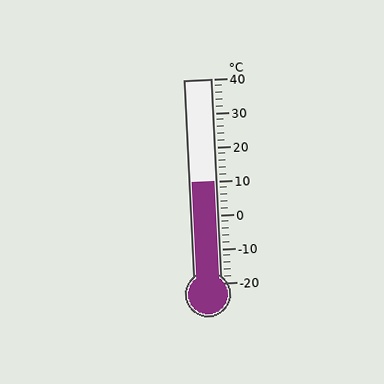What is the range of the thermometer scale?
The thermometer scale ranges from -20°C to 40°C.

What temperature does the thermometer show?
The thermometer shows approximately 10°C.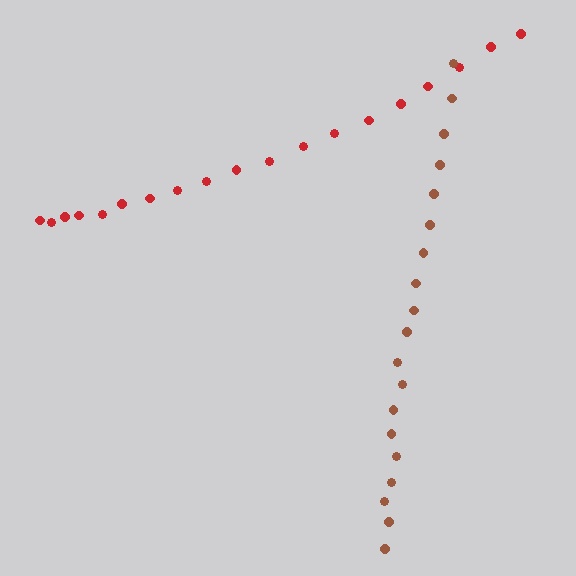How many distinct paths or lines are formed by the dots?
There are 2 distinct paths.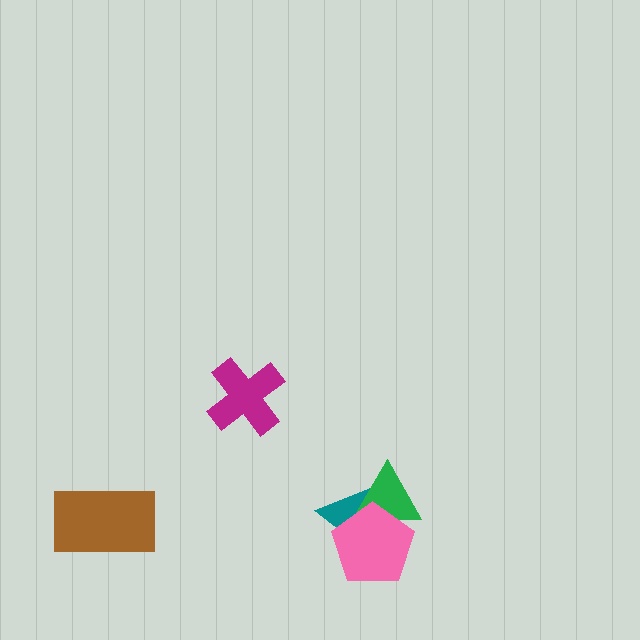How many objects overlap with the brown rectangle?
0 objects overlap with the brown rectangle.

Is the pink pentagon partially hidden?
No, no other shape covers it.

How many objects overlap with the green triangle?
2 objects overlap with the green triangle.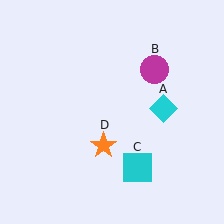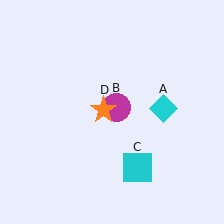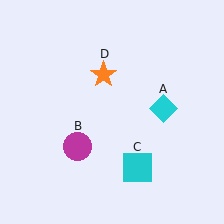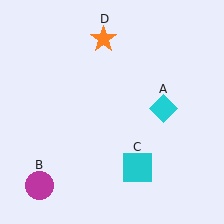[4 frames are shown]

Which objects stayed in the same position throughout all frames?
Cyan diamond (object A) and cyan square (object C) remained stationary.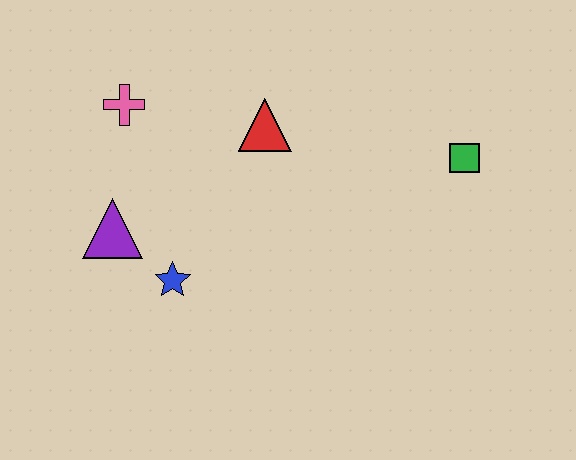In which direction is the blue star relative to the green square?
The blue star is to the left of the green square.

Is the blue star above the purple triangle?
No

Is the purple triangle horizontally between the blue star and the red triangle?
No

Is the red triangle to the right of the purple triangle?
Yes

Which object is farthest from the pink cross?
The green square is farthest from the pink cross.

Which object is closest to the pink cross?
The purple triangle is closest to the pink cross.